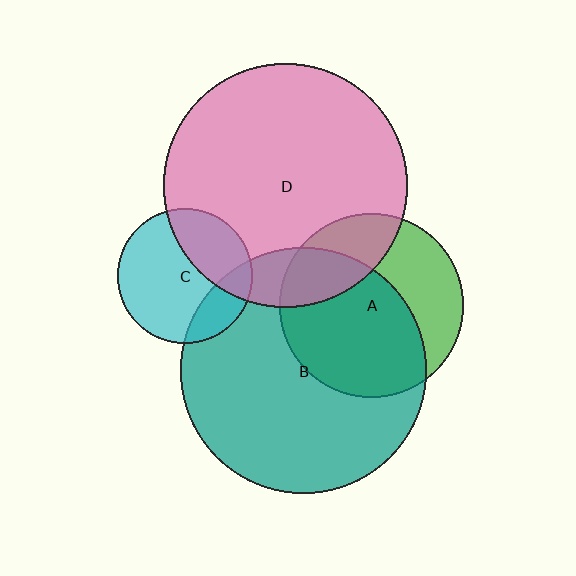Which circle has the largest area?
Circle B (teal).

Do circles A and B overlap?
Yes.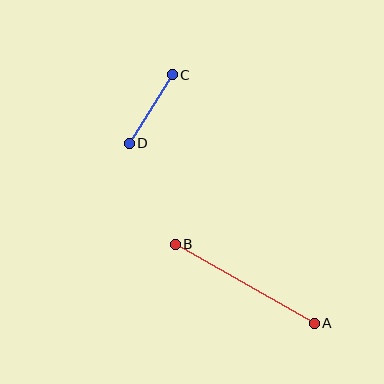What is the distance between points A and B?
The distance is approximately 160 pixels.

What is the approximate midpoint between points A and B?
The midpoint is at approximately (245, 284) pixels.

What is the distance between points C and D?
The distance is approximately 81 pixels.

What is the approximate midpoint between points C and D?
The midpoint is at approximately (151, 109) pixels.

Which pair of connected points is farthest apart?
Points A and B are farthest apart.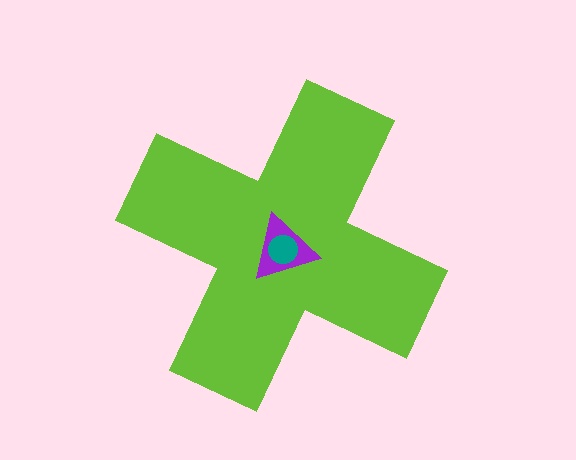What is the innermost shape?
The teal circle.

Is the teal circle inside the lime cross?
Yes.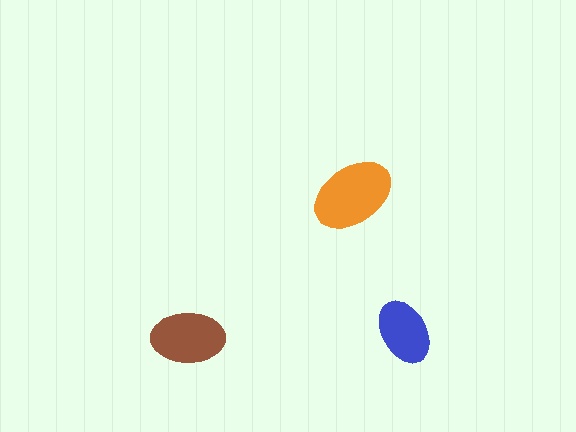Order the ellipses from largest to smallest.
the orange one, the brown one, the blue one.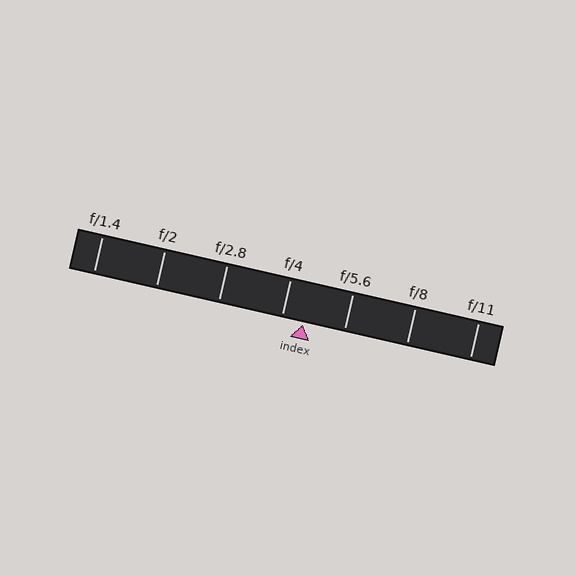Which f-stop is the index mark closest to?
The index mark is closest to f/4.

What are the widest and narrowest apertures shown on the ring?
The widest aperture shown is f/1.4 and the narrowest is f/11.